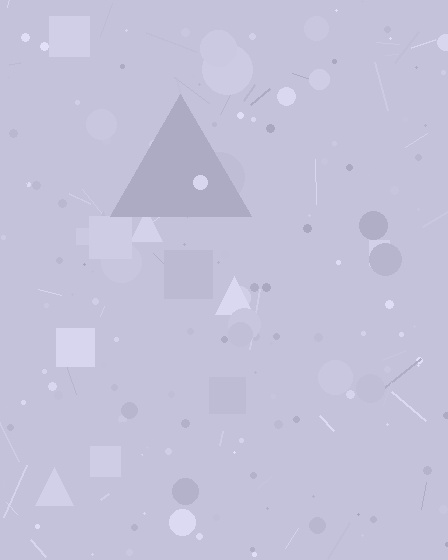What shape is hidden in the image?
A triangle is hidden in the image.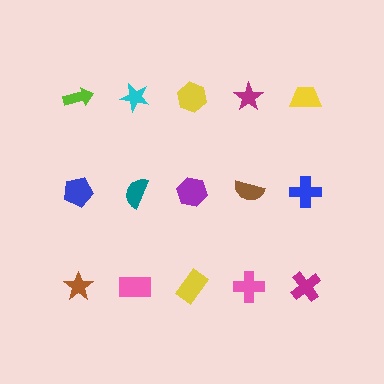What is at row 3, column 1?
A brown star.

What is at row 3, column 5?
A magenta cross.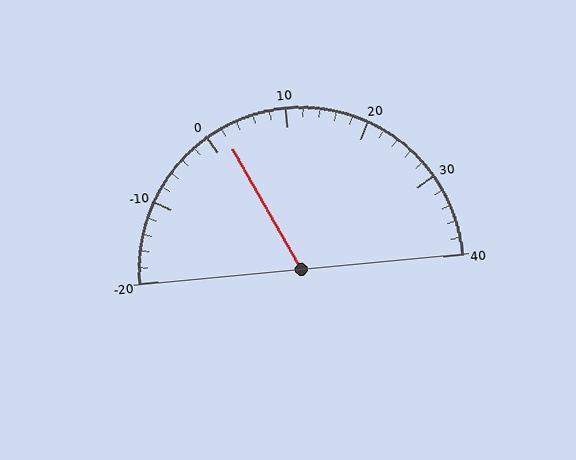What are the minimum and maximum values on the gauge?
The gauge ranges from -20 to 40.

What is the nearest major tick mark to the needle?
The nearest major tick mark is 0.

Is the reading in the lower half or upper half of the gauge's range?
The reading is in the lower half of the range (-20 to 40).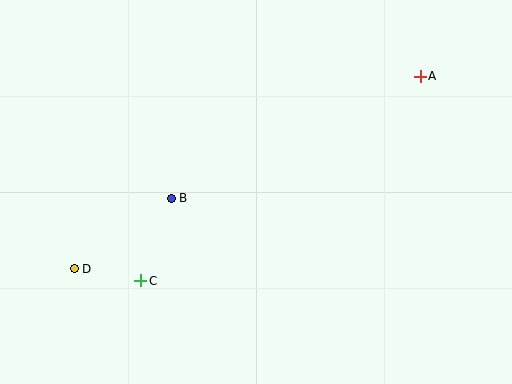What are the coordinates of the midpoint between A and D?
The midpoint between A and D is at (247, 173).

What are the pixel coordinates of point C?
Point C is at (141, 281).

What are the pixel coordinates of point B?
Point B is at (171, 198).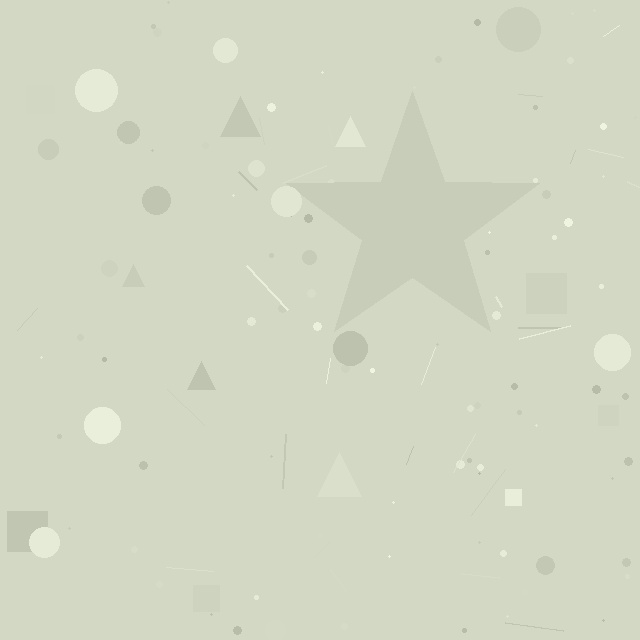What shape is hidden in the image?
A star is hidden in the image.